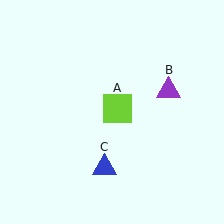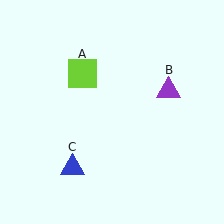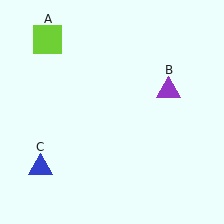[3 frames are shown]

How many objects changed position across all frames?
2 objects changed position: lime square (object A), blue triangle (object C).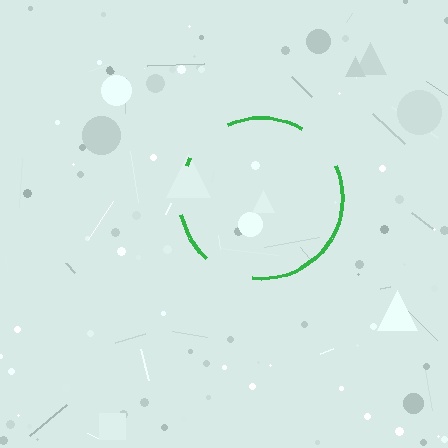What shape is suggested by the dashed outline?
The dashed outline suggests a circle.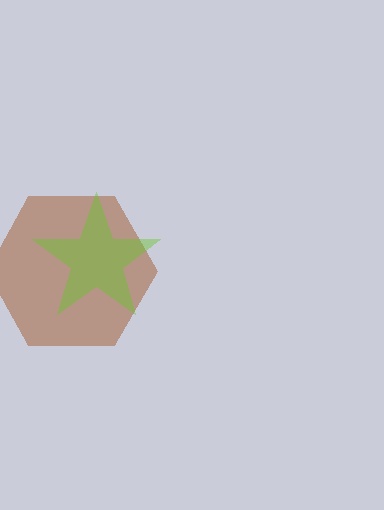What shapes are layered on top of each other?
The layered shapes are: a brown hexagon, a lime star.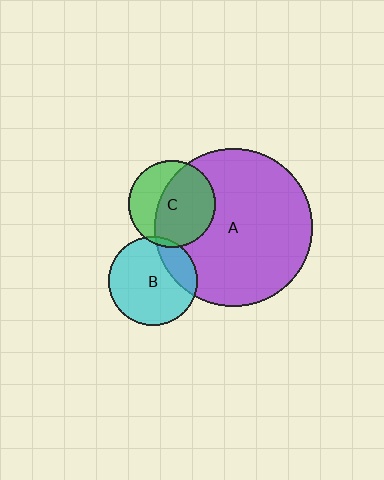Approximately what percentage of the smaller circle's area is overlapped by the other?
Approximately 20%.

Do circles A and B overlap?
Yes.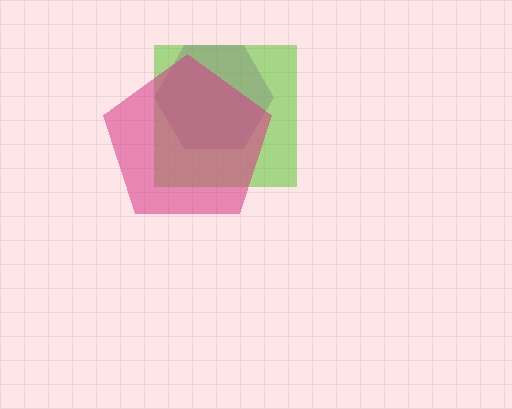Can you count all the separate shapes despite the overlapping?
Yes, there are 3 separate shapes.